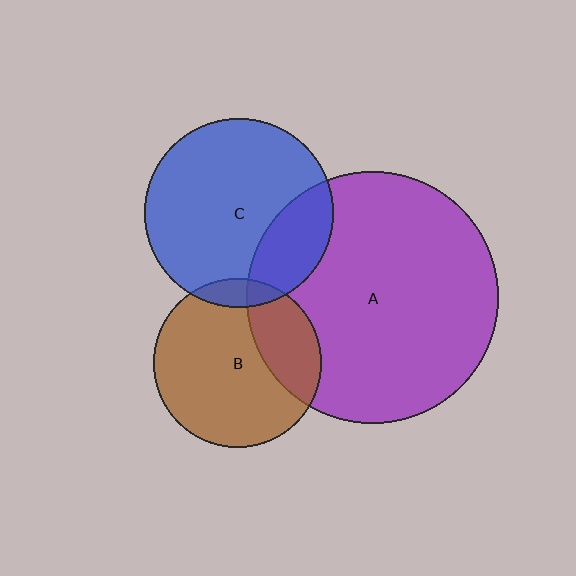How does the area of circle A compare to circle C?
Approximately 1.8 times.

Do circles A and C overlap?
Yes.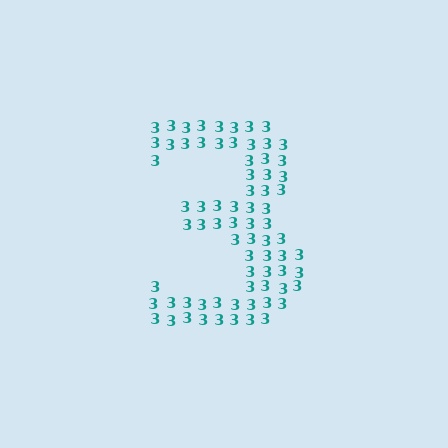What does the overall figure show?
The overall figure shows the digit 3.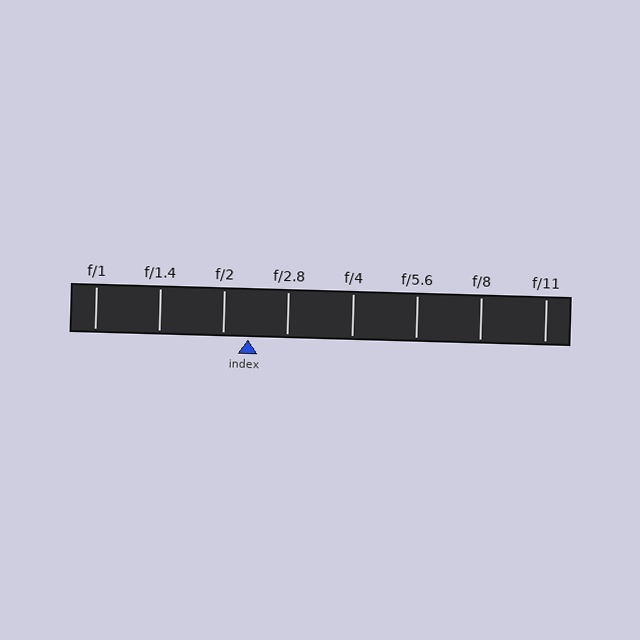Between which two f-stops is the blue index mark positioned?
The index mark is between f/2 and f/2.8.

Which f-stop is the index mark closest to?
The index mark is closest to f/2.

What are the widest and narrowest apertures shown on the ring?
The widest aperture shown is f/1 and the narrowest is f/11.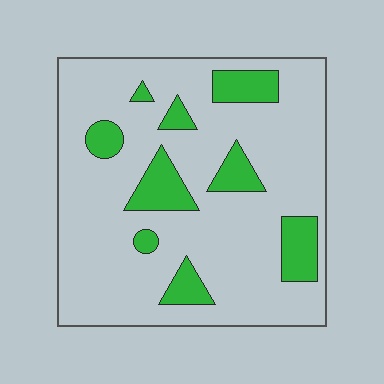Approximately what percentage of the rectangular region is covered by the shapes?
Approximately 20%.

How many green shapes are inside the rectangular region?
9.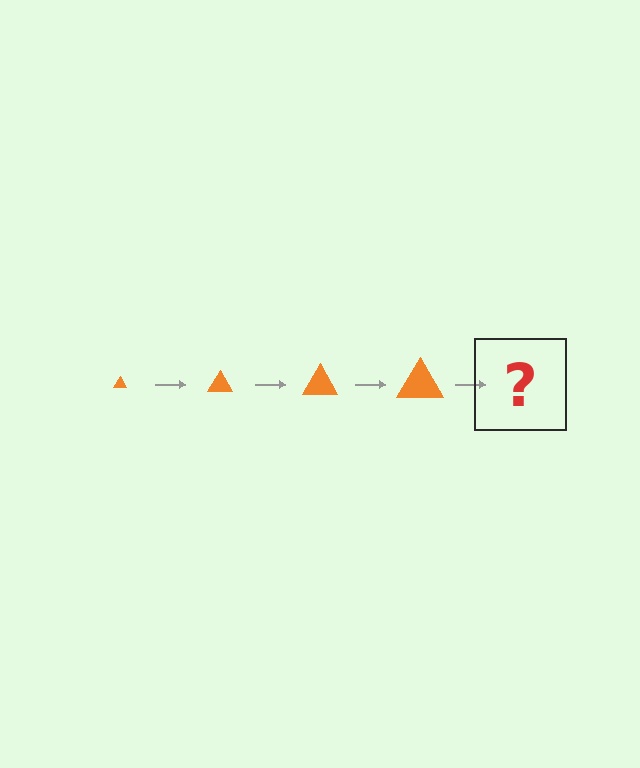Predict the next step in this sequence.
The next step is an orange triangle, larger than the previous one.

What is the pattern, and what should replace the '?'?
The pattern is that the triangle gets progressively larger each step. The '?' should be an orange triangle, larger than the previous one.